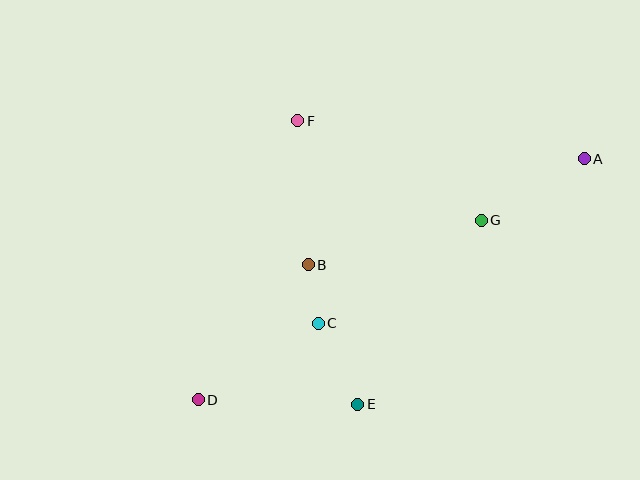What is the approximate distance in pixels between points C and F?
The distance between C and F is approximately 203 pixels.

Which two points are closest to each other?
Points B and C are closest to each other.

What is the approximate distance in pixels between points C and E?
The distance between C and E is approximately 90 pixels.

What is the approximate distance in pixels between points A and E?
The distance between A and E is approximately 334 pixels.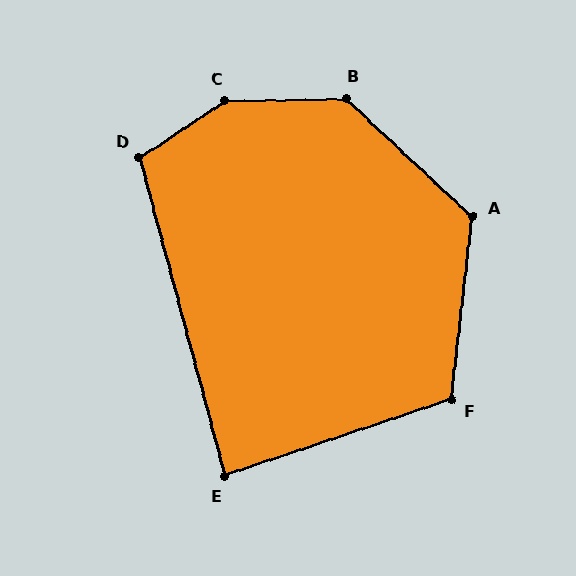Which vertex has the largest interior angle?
C, at approximately 147 degrees.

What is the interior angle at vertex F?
Approximately 115 degrees (obtuse).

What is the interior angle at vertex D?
Approximately 109 degrees (obtuse).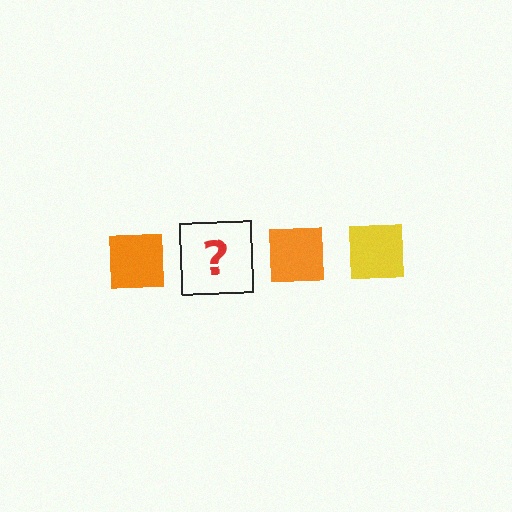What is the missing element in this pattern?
The missing element is a yellow square.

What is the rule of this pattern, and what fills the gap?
The rule is that the pattern cycles through orange, yellow squares. The gap should be filled with a yellow square.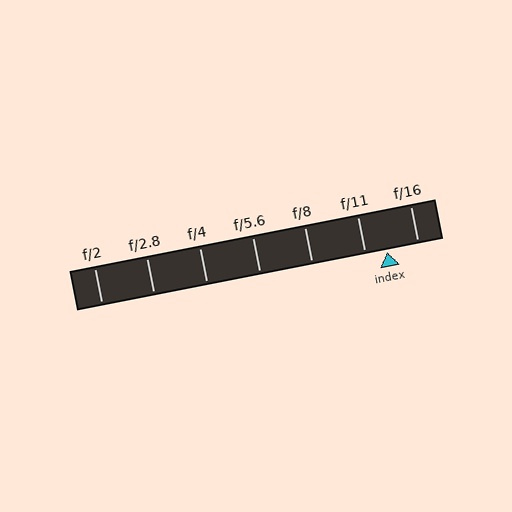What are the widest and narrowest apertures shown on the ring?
The widest aperture shown is f/2 and the narrowest is f/16.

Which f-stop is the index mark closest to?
The index mark is closest to f/11.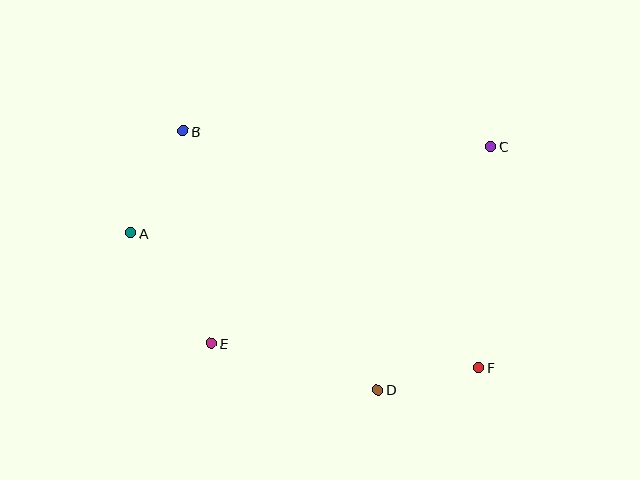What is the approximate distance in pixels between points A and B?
The distance between A and B is approximately 114 pixels.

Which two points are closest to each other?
Points D and F are closest to each other.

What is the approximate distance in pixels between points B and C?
The distance between B and C is approximately 308 pixels.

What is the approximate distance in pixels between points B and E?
The distance between B and E is approximately 214 pixels.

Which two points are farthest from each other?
Points B and F are farthest from each other.